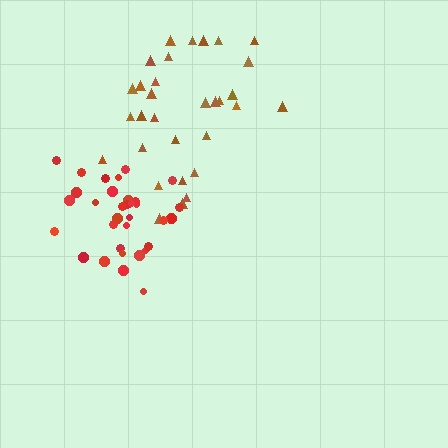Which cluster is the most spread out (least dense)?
Brown.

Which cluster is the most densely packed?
Red.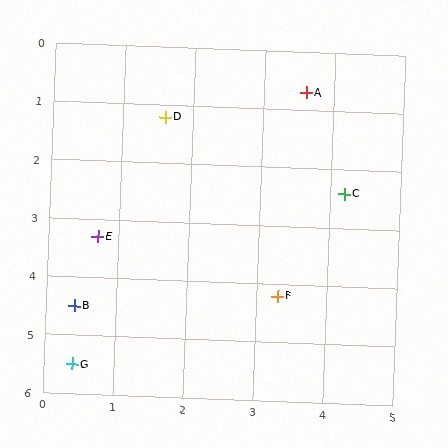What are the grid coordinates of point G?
Point G is at approximately (0.4, 5.5).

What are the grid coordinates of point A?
Point A is at approximately (3.6, 0.7).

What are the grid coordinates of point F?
Point F is at approximately (3.3, 4.2).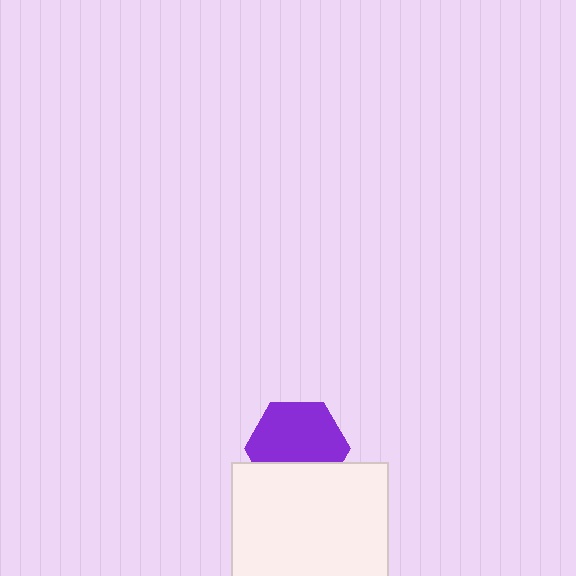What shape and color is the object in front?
The object in front is a white rectangle.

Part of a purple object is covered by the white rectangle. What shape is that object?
It is a hexagon.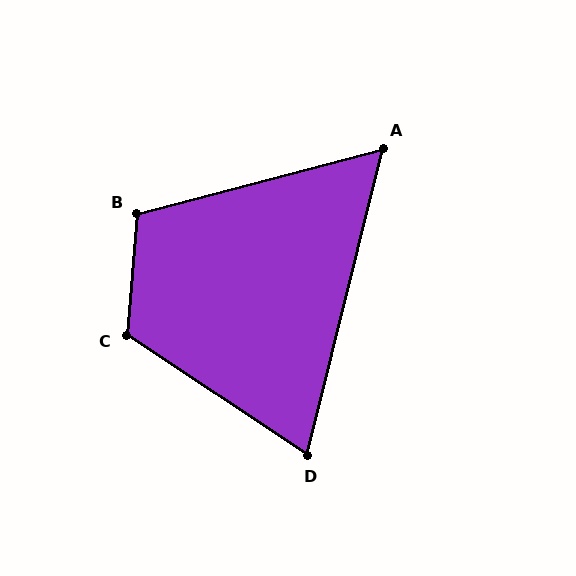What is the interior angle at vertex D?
Approximately 70 degrees (acute).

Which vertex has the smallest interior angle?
A, at approximately 61 degrees.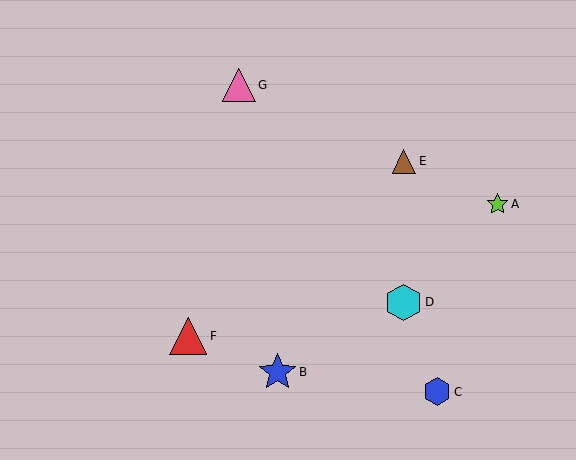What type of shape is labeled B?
Shape B is a blue star.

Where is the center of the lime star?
The center of the lime star is at (497, 204).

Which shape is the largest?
The blue star (labeled B) is the largest.